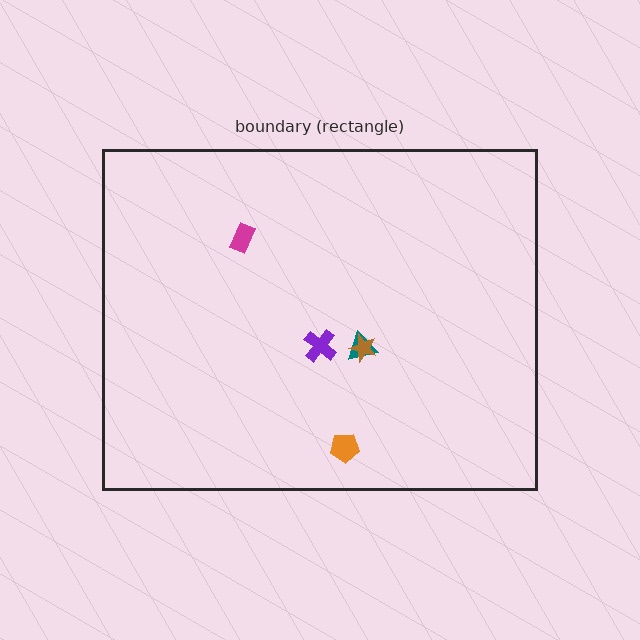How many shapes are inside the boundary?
5 inside, 0 outside.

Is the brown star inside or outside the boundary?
Inside.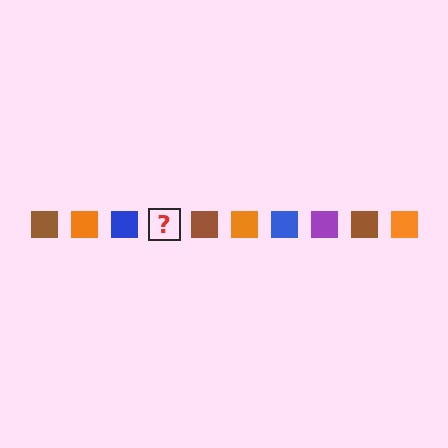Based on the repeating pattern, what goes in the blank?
The blank should be a purple square.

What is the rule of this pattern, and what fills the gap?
The rule is that the pattern cycles through brown, orange, blue, purple squares. The gap should be filled with a purple square.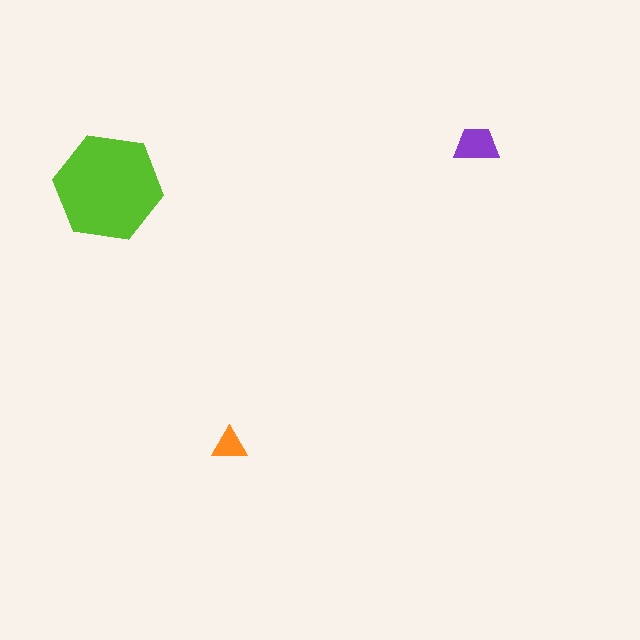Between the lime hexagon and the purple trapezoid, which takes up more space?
The lime hexagon.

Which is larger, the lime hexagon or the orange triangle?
The lime hexagon.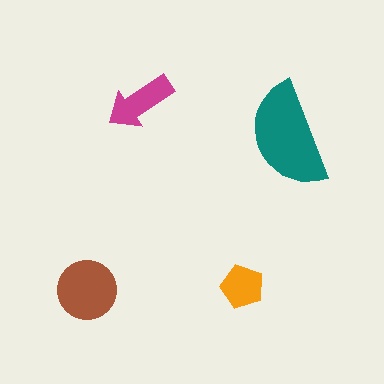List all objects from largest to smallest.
The teal semicircle, the brown circle, the magenta arrow, the orange pentagon.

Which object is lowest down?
The brown circle is bottommost.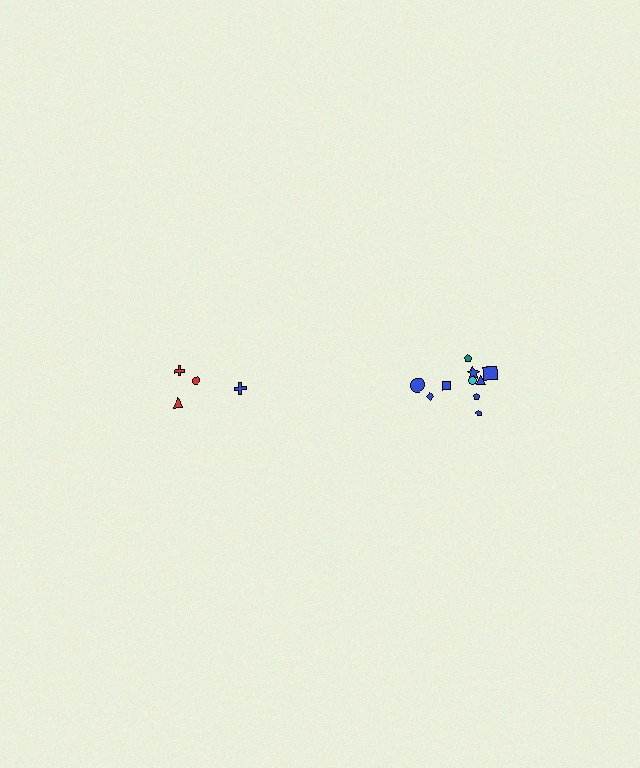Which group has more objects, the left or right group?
The right group.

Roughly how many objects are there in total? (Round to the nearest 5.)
Roughly 15 objects in total.